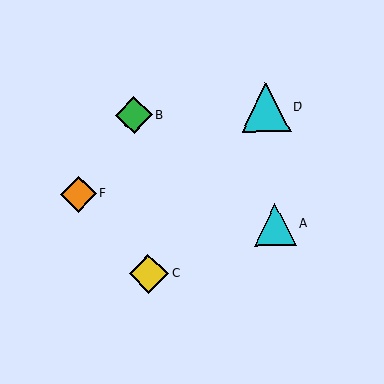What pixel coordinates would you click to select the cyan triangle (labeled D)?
Click at (266, 107) to select the cyan triangle D.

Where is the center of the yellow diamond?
The center of the yellow diamond is at (149, 274).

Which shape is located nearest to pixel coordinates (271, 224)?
The cyan triangle (labeled A) at (275, 225) is nearest to that location.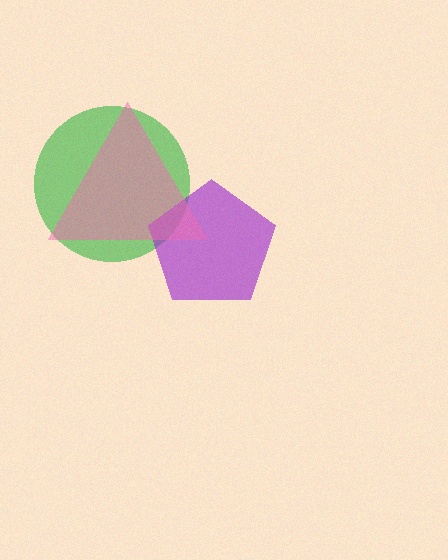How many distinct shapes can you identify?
There are 3 distinct shapes: a green circle, a purple pentagon, a pink triangle.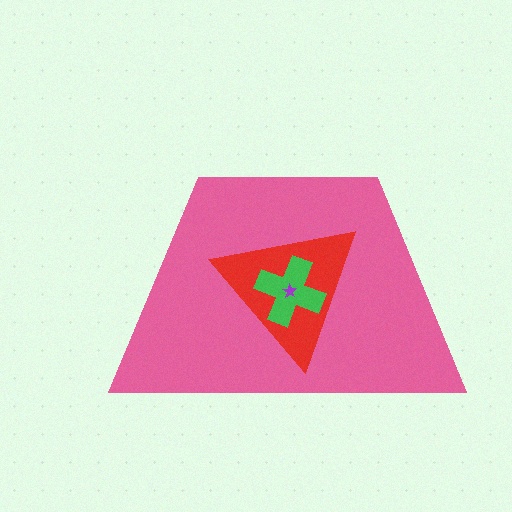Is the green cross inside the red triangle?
Yes.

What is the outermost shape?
The pink trapezoid.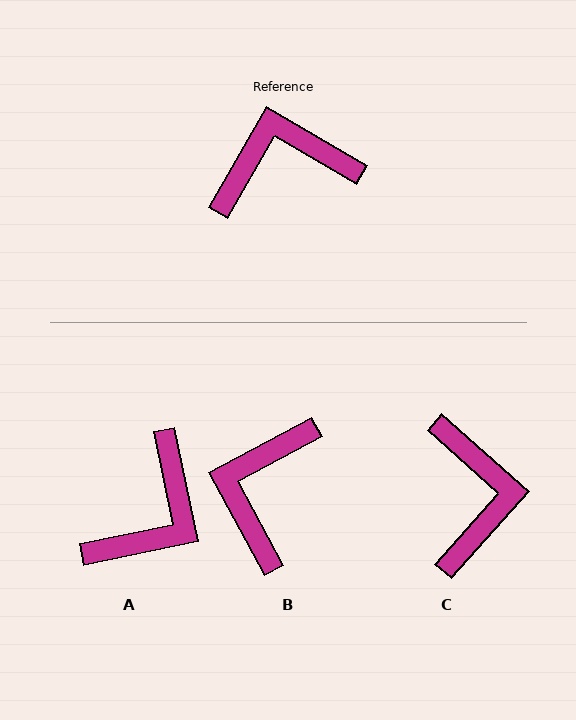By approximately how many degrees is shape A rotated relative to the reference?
Approximately 138 degrees clockwise.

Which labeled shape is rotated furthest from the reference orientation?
A, about 138 degrees away.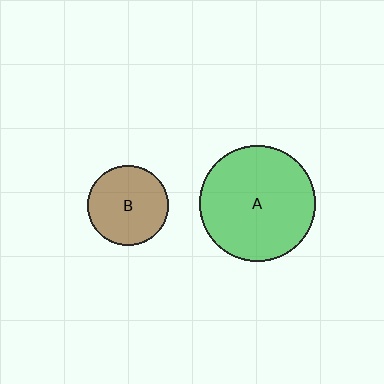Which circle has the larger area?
Circle A (green).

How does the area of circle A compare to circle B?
Approximately 2.1 times.